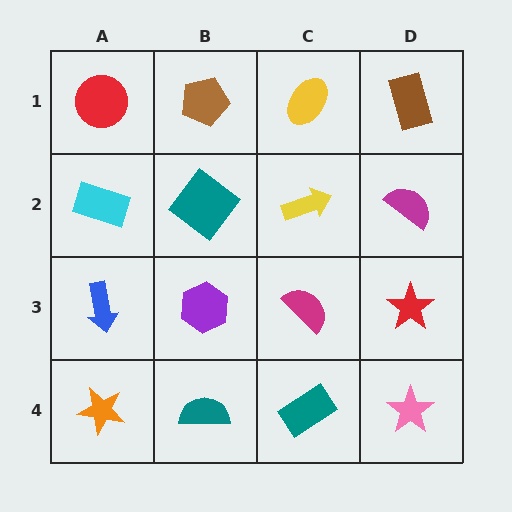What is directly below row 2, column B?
A purple hexagon.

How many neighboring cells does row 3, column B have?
4.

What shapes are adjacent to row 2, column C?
A yellow ellipse (row 1, column C), a magenta semicircle (row 3, column C), a teal diamond (row 2, column B), a magenta semicircle (row 2, column D).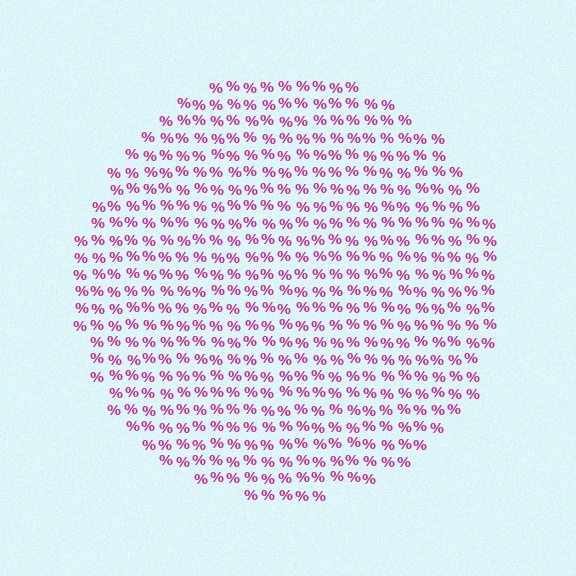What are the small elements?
The small elements are percent signs.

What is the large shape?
The large shape is a circle.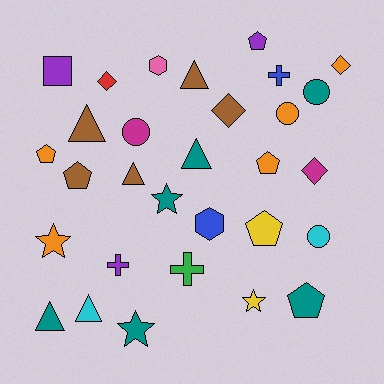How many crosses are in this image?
There are 3 crosses.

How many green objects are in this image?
There is 1 green object.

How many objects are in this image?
There are 30 objects.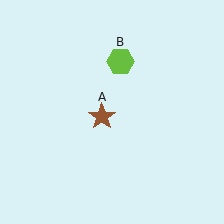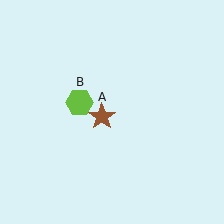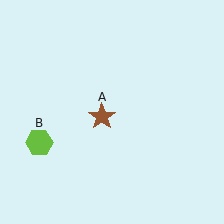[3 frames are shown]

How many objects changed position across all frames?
1 object changed position: lime hexagon (object B).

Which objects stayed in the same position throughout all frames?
Brown star (object A) remained stationary.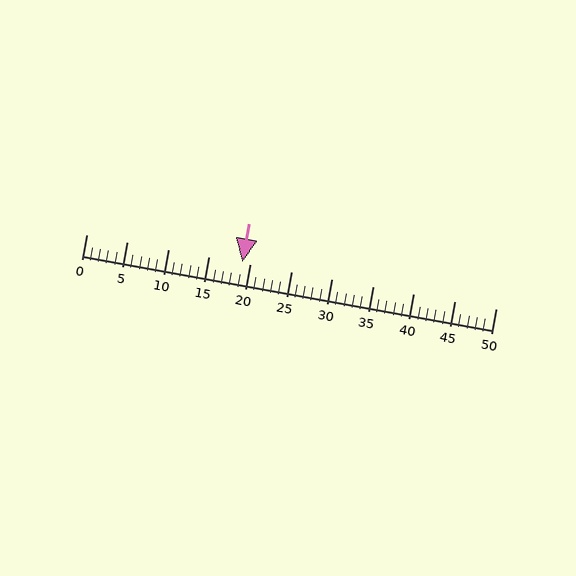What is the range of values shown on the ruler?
The ruler shows values from 0 to 50.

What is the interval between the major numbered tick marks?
The major tick marks are spaced 5 units apart.